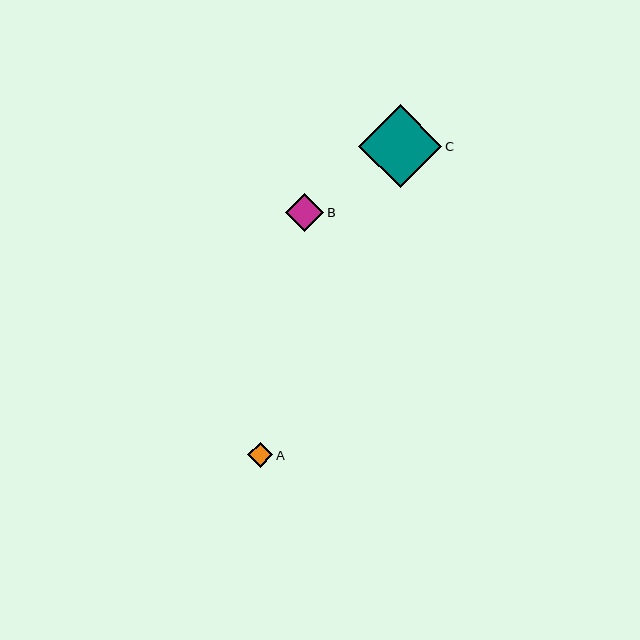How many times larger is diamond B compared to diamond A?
Diamond B is approximately 1.5 times the size of diamond A.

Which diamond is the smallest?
Diamond A is the smallest with a size of approximately 26 pixels.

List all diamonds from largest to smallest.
From largest to smallest: C, B, A.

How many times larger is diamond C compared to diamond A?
Diamond C is approximately 3.2 times the size of diamond A.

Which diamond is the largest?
Diamond C is the largest with a size of approximately 83 pixels.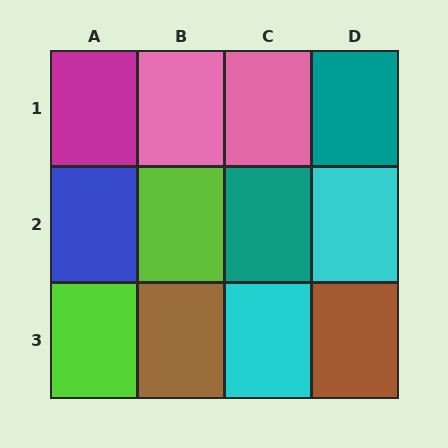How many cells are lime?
2 cells are lime.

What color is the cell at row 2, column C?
Teal.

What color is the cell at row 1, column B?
Pink.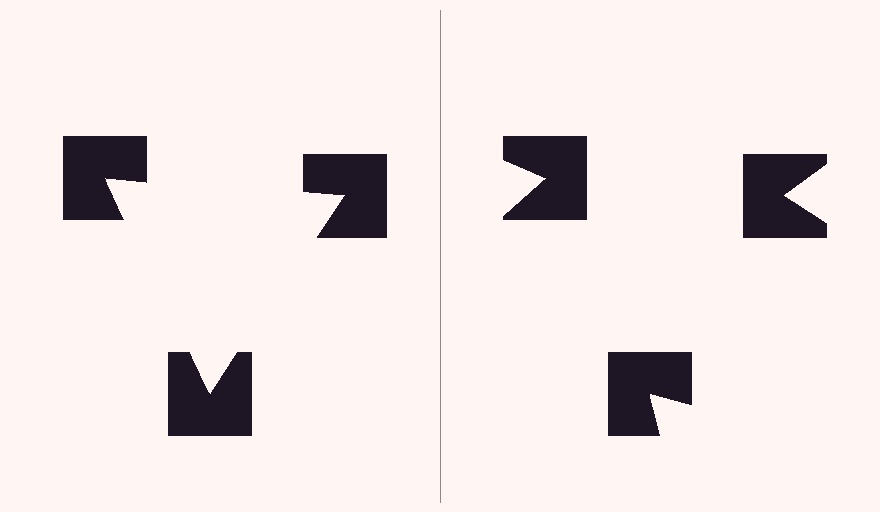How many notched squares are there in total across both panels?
6 — 3 on each side.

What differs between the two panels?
The notched squares are positioned identically on both sides; only the wedge orientations differ. On the left they align to a triangle; on the right they are misaligned.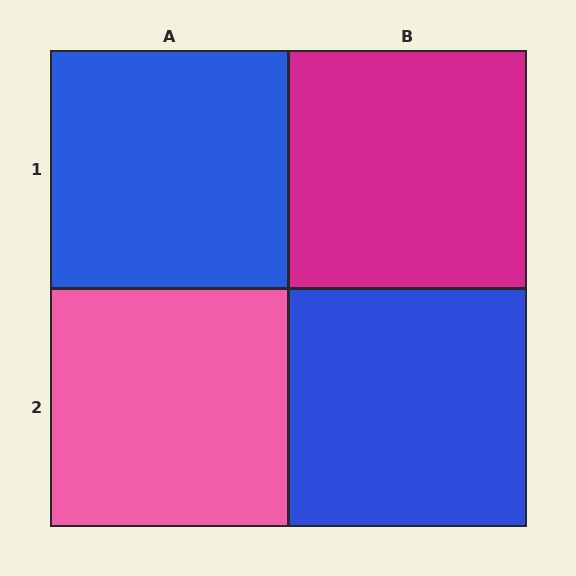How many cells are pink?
1 cell is pink.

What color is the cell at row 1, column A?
Blue.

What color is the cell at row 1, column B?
Magenta.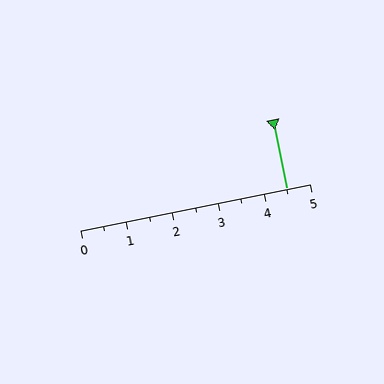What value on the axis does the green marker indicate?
The marker indicates approximately 4.5.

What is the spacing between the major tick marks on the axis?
The major ticks are spaced 1 apart.